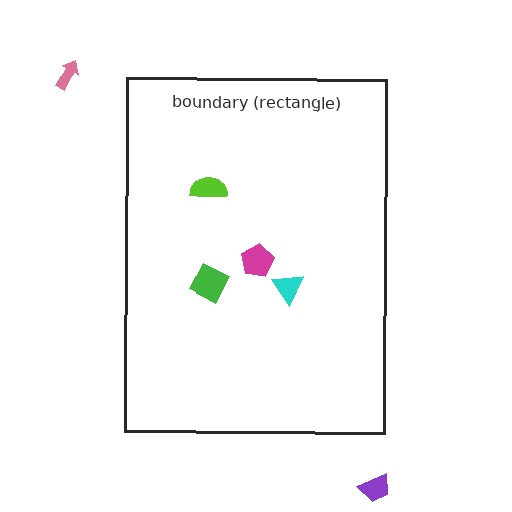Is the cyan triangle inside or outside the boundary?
Inside.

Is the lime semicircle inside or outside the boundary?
Inside.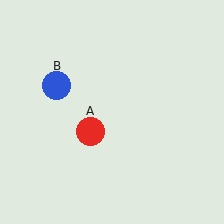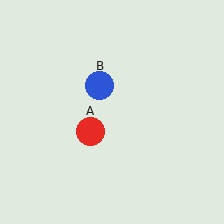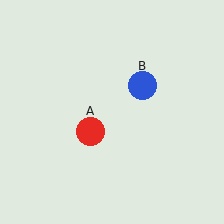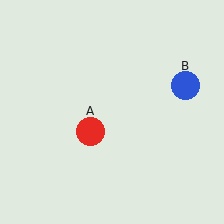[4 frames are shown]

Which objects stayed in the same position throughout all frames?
Red circle (object A) remained stationary.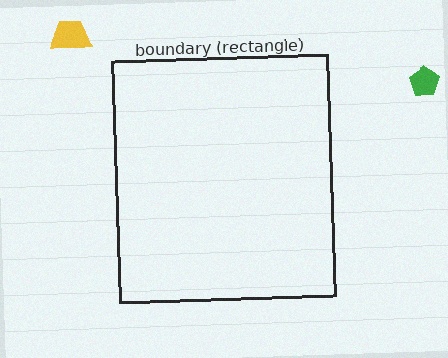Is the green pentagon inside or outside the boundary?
Outside.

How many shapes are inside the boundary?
0 inside, 2 outside.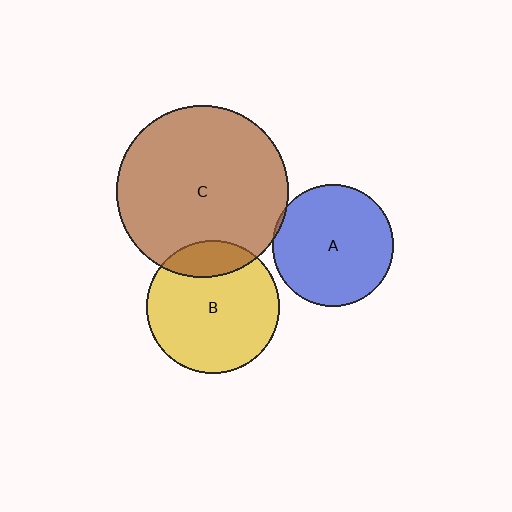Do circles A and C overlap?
Yes.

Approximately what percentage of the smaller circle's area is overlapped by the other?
Approximately 5%.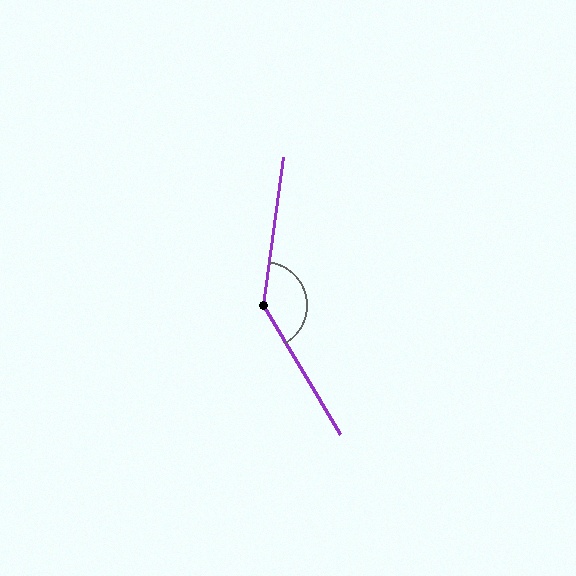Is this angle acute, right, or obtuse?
It is obtuse.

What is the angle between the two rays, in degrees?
Approximately 142 degrees.